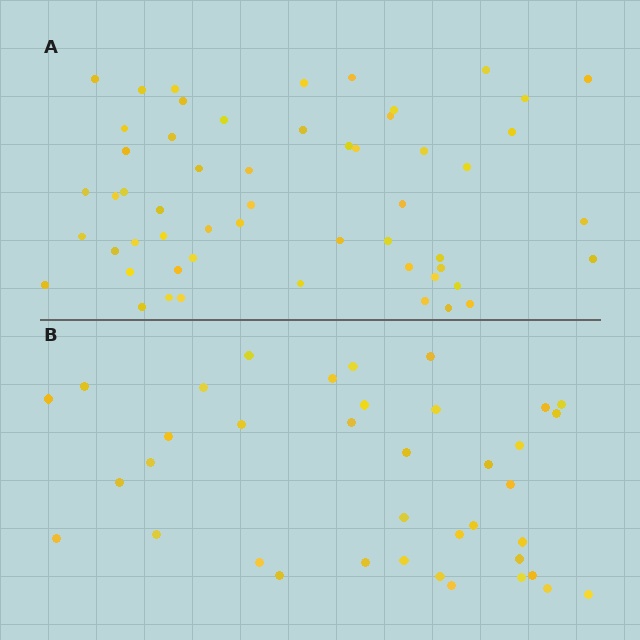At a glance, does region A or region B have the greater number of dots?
Region A (the top region) has more dots.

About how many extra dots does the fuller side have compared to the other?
Region A has approximately 15 more dots than region B.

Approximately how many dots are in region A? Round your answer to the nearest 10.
About 60 dots. (The exact count is 55, which rounds to 60.)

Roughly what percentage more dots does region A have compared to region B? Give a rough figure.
About 45% more.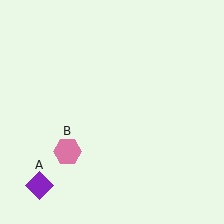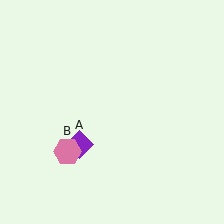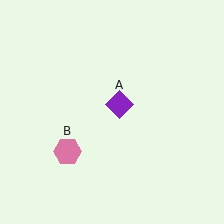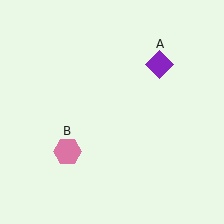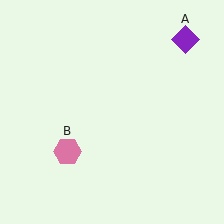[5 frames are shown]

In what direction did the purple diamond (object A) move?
The purple diamond (object A) moved up and to the right.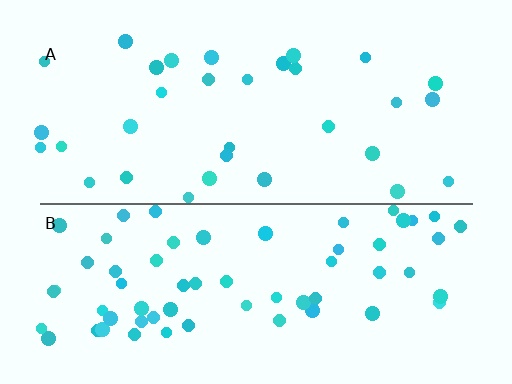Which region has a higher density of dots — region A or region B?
B (the bottom).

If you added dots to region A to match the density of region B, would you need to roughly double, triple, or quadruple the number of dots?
Approximately double.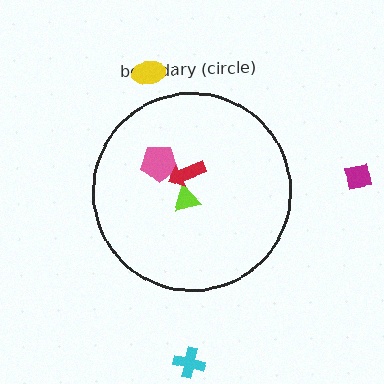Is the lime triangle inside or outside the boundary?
Inside.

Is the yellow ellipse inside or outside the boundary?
Outside.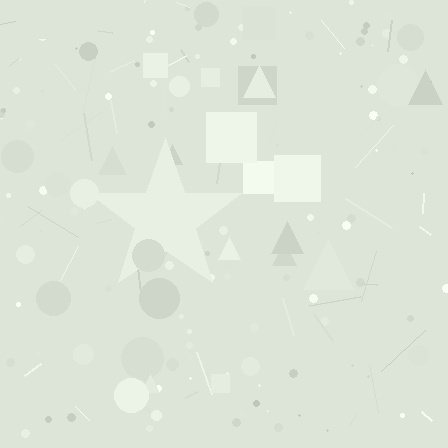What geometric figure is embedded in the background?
A star is embedded in the background.